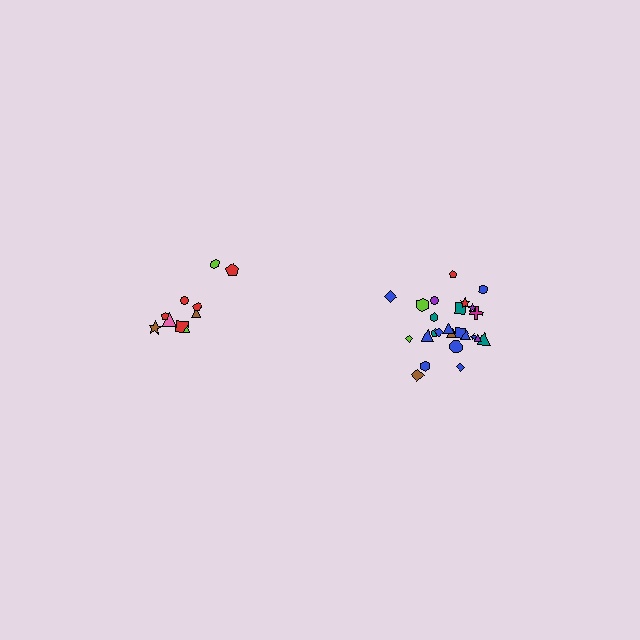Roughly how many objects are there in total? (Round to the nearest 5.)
Roughly 35 objects in total.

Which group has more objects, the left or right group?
The right group.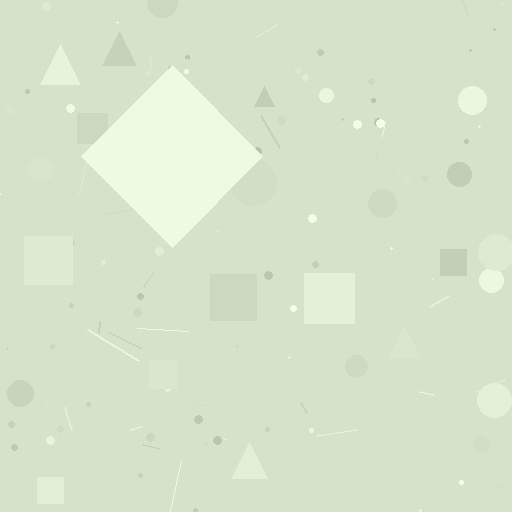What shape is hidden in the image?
A diamond is hidden in the image.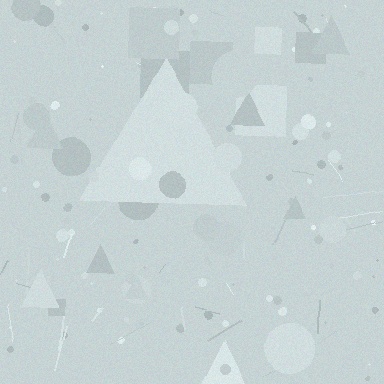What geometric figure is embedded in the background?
A triangle is embedded in the background.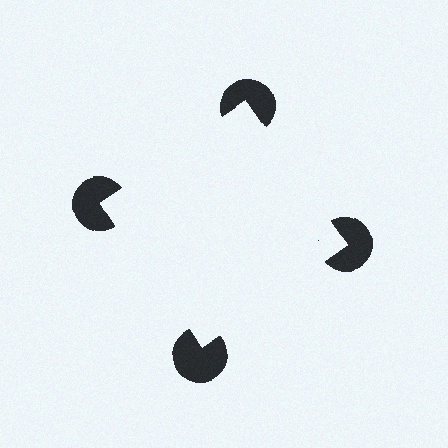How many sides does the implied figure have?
4 sides.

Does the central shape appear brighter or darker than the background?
It typically appears slightly brighter than the background, even though no actual brightness change is drawn.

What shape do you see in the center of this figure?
An illusory square — its edges are inferred from the aligned wedge cuts in the pac-man discs, not physically drawn.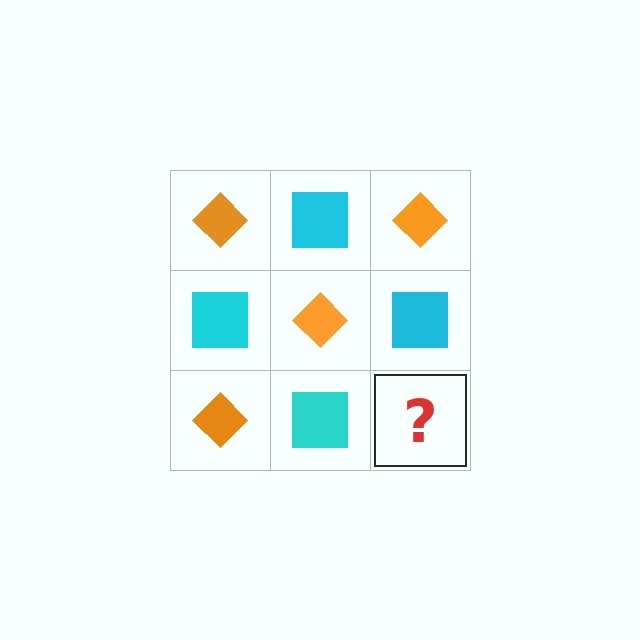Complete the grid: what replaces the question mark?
The question mark should be replaced with an orange diamond.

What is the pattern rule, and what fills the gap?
The rule is that it alternates orange diamond and cyan square in a checkerboard pattern. The gap should be filled with an orange diamond.